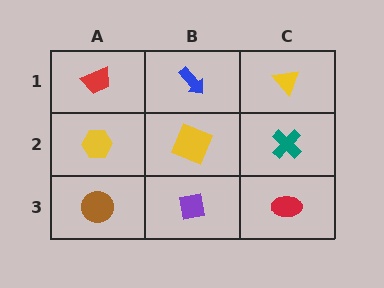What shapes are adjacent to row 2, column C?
A yellow triangle (row 1, column C), a red ellipse (row 3, column C), a yellow square (row 2, column B).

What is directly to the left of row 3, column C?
A purple square.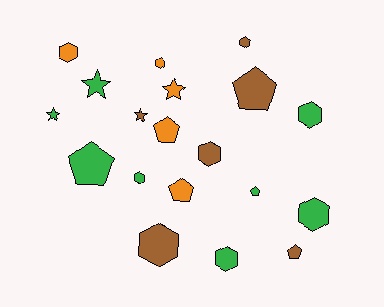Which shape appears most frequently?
Hexagon, with 9 objects.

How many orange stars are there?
There is 1 orange star.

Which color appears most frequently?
Green, with 8 objects.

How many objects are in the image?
There are 19 objects.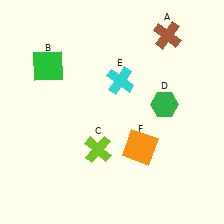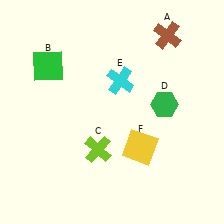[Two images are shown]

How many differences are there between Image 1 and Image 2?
There is 1 difference between the two images.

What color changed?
The square (F) changed from orange in Image 1 to yellow in Image 2.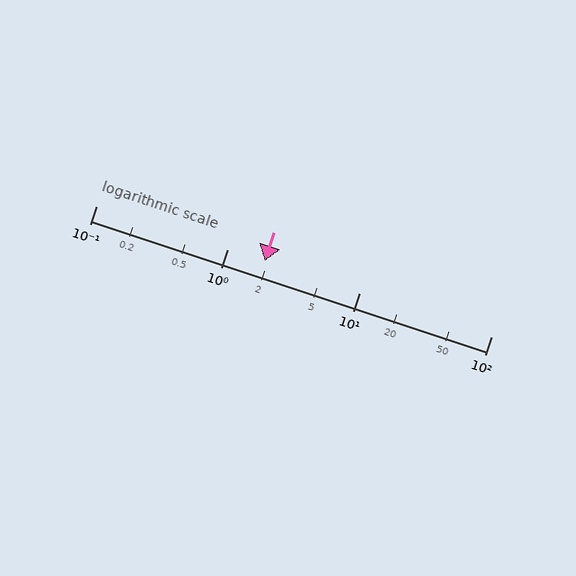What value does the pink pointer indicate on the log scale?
The pointer indicates approximately 1.9.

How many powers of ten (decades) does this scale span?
The scale spans 3 decades, from 0.1 to 100.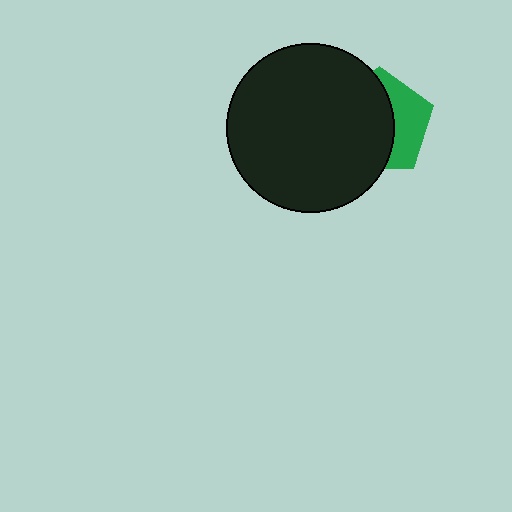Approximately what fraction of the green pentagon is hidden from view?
Roughly 62% of the green pentagon is hidden behind the black circle.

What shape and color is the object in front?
The object in front is a black circle.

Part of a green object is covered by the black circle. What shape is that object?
It is a pentagon.